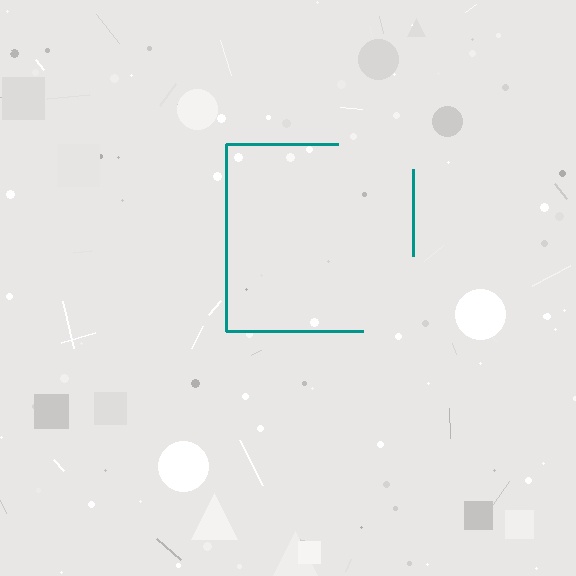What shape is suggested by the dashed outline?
The dashed outline suggests a square.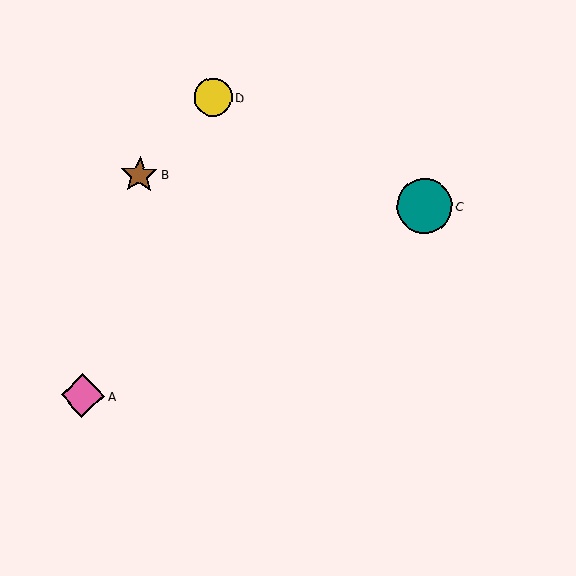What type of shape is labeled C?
Shape C is a teal circle.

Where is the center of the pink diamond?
The center of the pink diamond is at (83, 396).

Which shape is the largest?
The teal circle (labeled C) is the largest.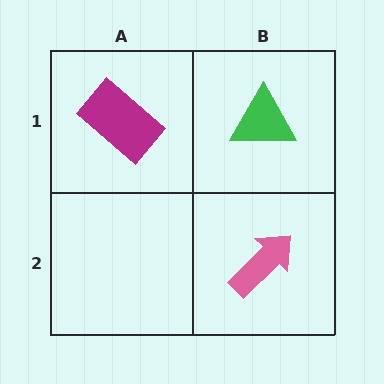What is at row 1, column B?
A green triangle.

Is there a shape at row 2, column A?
No, that cell is empty.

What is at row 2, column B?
A pink arrow.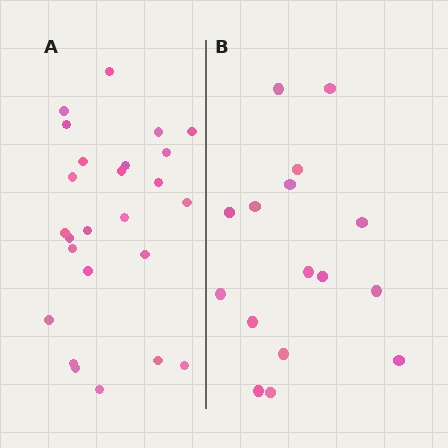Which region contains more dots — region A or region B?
Region A (the left region) has more dots.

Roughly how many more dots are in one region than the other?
Region A has roughly 8 or so more dots than region B.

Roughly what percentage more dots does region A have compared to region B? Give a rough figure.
About 55% more.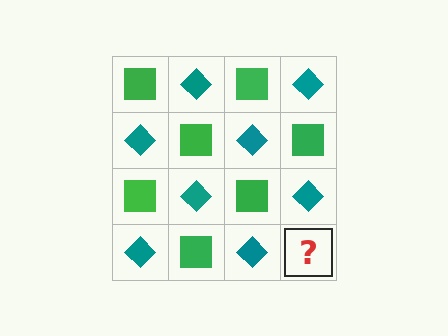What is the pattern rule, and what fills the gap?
The rule is that it alternates green square and teal diamond in a checkerboard pattern. The gap should be filled with a green square.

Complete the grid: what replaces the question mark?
The question mark should be replaced with a green square.